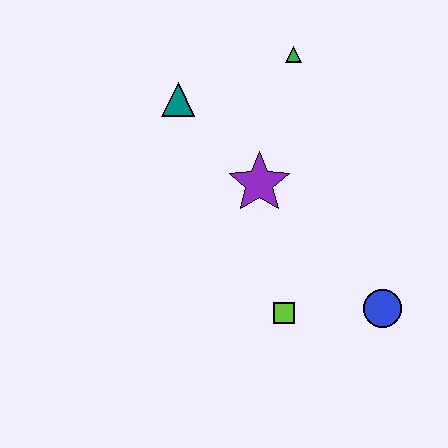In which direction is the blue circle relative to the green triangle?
The blue circle is below the green triangle.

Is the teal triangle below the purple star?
No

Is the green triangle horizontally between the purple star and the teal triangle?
No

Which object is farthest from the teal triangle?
The blue circle is farthest from the teal triangle.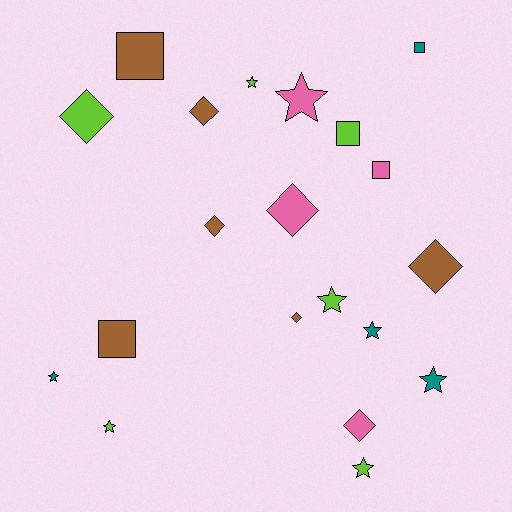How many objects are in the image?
There are 20 objects.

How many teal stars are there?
There are 3 teal stars.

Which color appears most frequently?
Brown, with 6 objects.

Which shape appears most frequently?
Star, with 8 objects.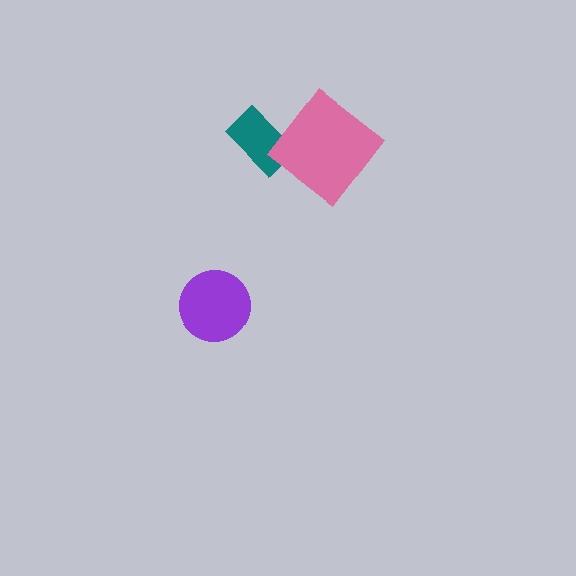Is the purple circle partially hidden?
No, no other shape covers it.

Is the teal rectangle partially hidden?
Yes, it is partially covered by another shape.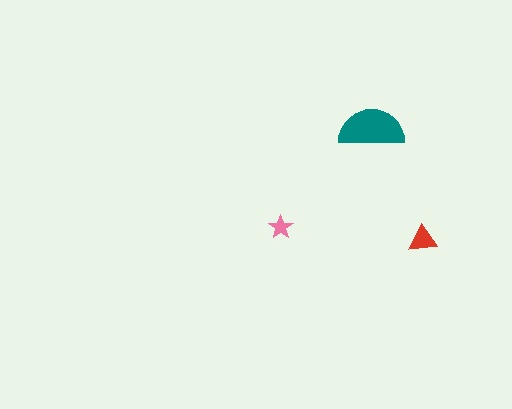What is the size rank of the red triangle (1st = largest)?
2nd.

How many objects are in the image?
There are 3 objects in the image.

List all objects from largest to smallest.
The teal semicircle, the red triangle, the pink star.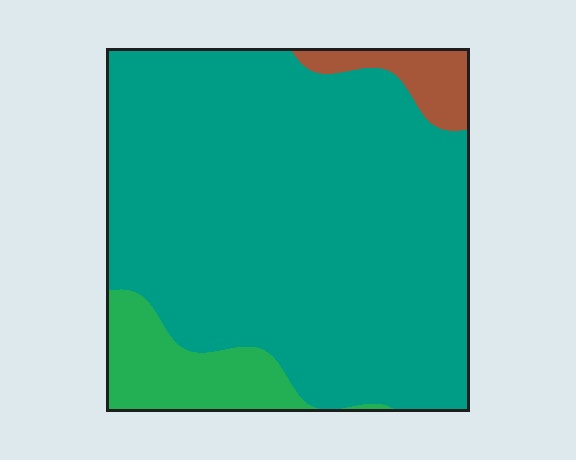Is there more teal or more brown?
Teal.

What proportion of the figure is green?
Green covers around 10% of the figure.